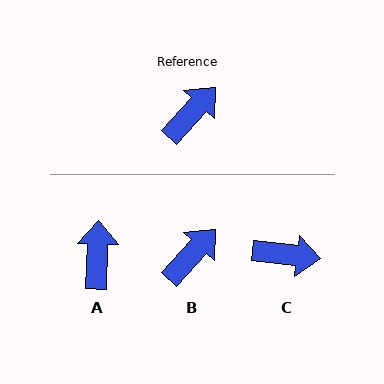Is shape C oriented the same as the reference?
No, it is off by about 54 degrees.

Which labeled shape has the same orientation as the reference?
B.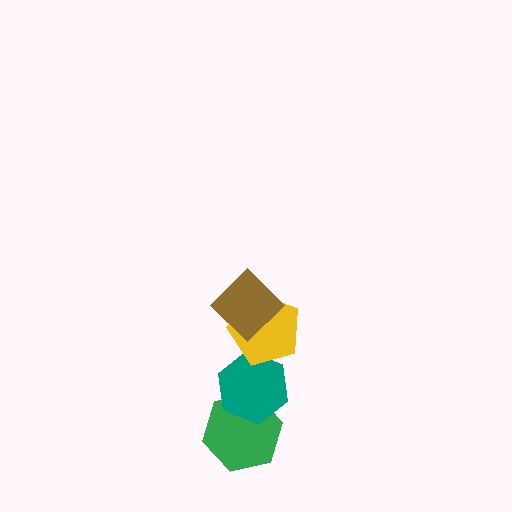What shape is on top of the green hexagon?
The teal hexagon is on top of the green hexagon.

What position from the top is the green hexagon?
The green hexagon is 4th from the top.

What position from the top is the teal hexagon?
The teal hexagon is 3rd from the top.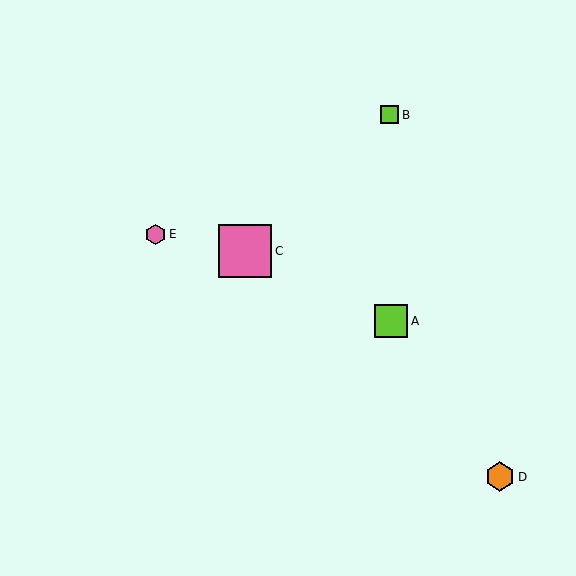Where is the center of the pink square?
The center of the pink square is at (245, 251).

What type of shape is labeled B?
Shape B is a lime square.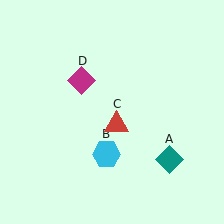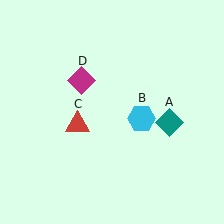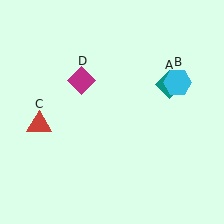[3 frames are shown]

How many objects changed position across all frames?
3 objects changed position: teal diamond (object A), cyan hexagon (object B), red triangle (object C).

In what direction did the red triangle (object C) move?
The red triangle (object C) moved left.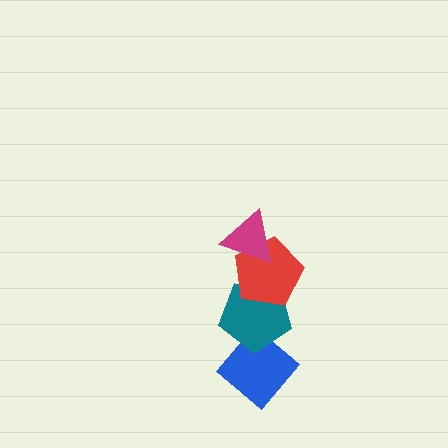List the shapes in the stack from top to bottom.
From top to bottom: the magenta triangle, the red pentagon, the teal pentagon, the blue diamond.